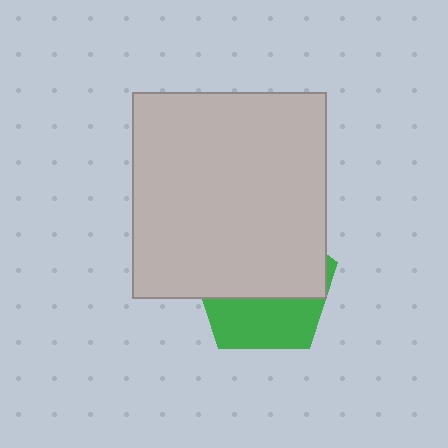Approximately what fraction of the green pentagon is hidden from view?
Roughly 61% of the green pentagon is hidden behind the light gray rectangle.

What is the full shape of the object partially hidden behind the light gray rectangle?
The partially hidden object is a green pentagon.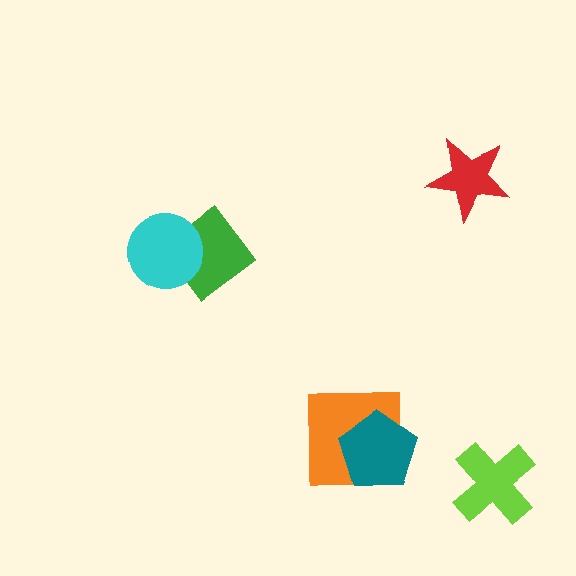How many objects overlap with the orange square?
1 object overlaps with the orange square.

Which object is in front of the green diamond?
The cyan circle is in front of the green diamond.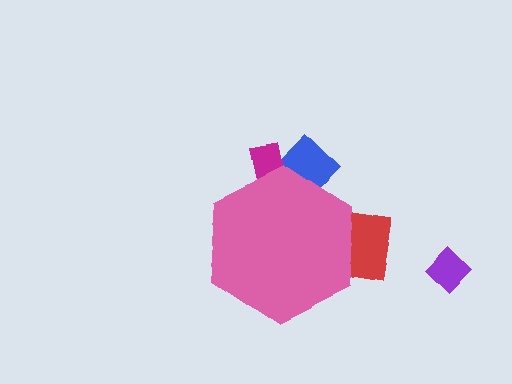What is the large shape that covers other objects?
A pink hexagon.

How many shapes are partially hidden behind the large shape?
3 shapes are partially hidden.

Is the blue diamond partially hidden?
Yes, the blue diamond is partially hidden behind the pink hexagon.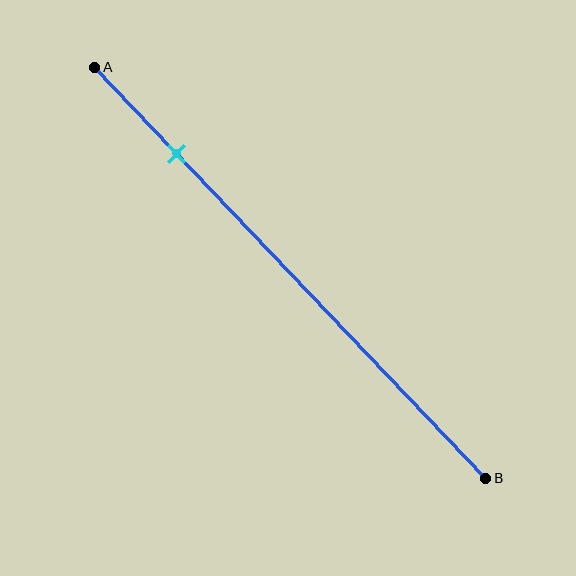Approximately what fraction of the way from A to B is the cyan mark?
The cyan mark is approximately 20% of the way from A to B.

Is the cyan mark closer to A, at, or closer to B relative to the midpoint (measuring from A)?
The cyan mark is closer to point A than the midpoint of segment AB.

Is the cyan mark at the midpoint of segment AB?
No, the mark is at about 20% from A, not at the 50% midpoint.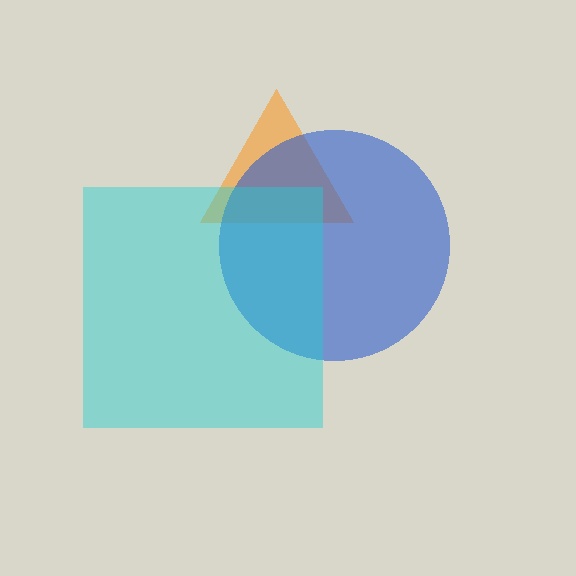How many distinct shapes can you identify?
There are 3 distinct shapes: an orange triangle, a blue circle, a cyan square.